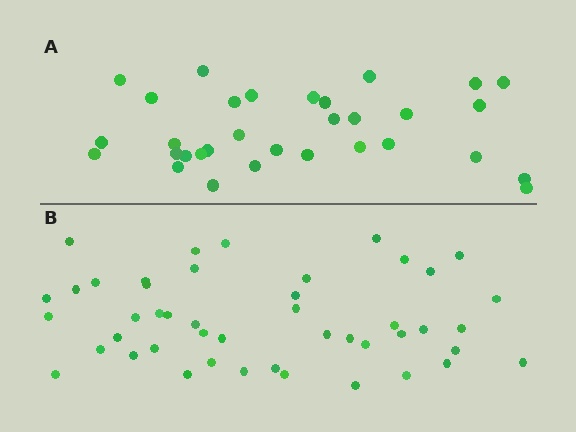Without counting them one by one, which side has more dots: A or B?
Region B (the bottom region) has more dots.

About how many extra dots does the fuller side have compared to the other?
Region B has approximately 15 more dots than region A.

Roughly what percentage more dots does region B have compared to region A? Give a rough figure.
About 45% more.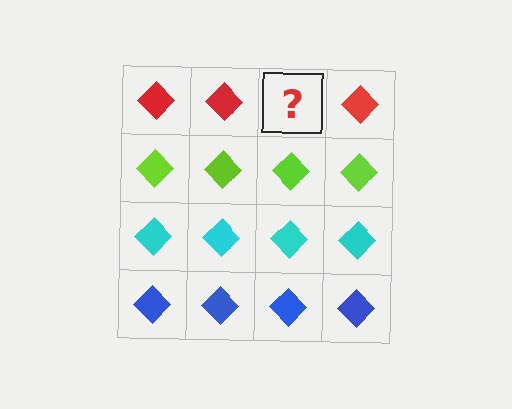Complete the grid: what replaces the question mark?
The question mark should be replaced with a red diamond.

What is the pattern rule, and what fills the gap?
The rule is that each row has a consistent color. The gap should be filled with a red diamond.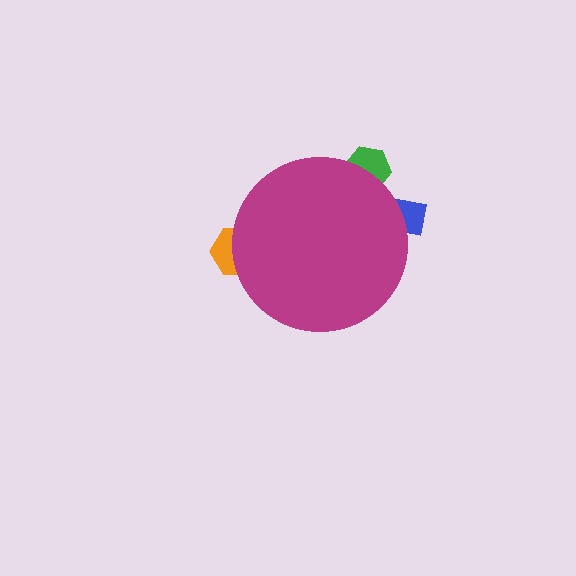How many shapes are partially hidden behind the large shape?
3 shapes are partially hidden.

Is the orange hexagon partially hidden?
Yes, the orange hexagon is partially hidden behind the magenta circle.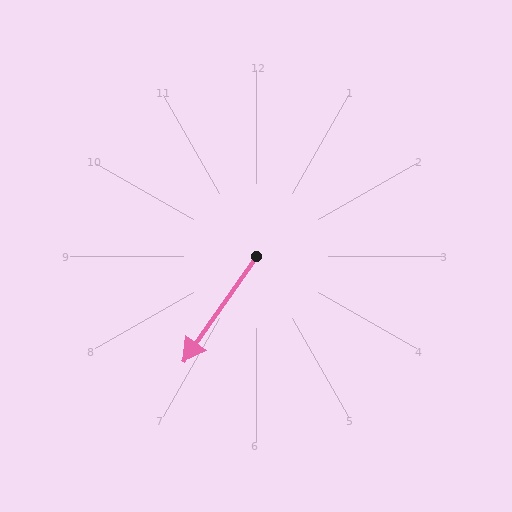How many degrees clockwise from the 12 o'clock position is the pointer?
Approximately 215 degrees.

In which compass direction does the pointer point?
Southwest.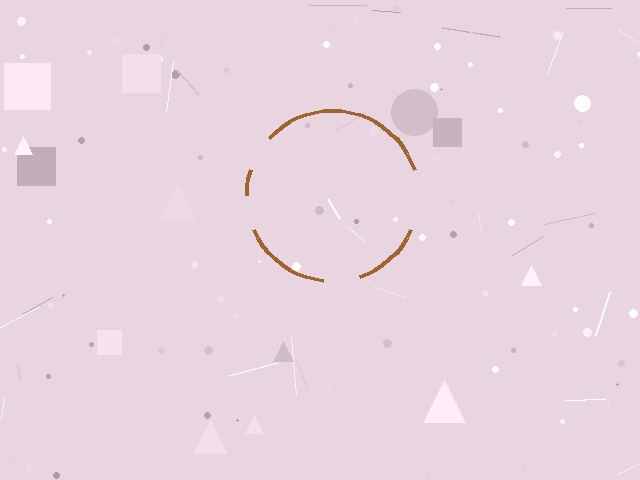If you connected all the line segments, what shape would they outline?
They would outline a circle.